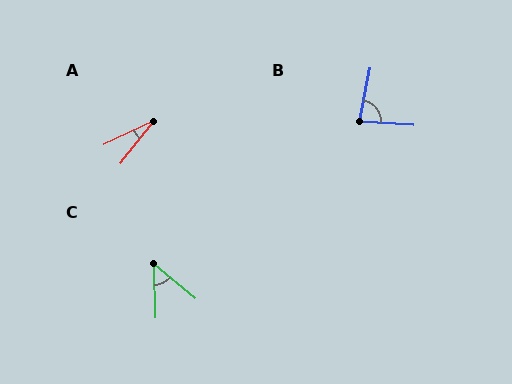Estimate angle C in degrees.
Approximately 49 degrees.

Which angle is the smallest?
A, at approximately 26 degrees.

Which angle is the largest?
B, at approximately 83 degrees.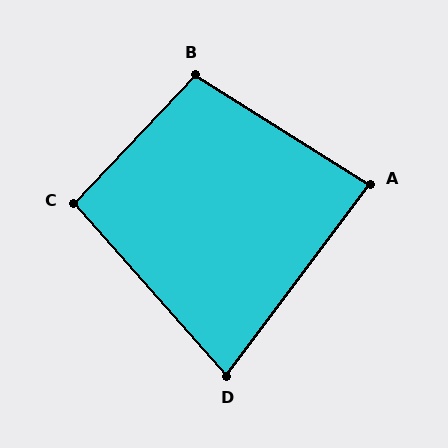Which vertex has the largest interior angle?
B, at approximately 101 degrees.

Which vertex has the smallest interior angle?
D, at approximately 79 degrees.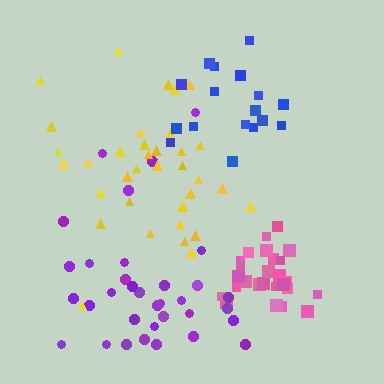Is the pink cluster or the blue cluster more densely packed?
Pink.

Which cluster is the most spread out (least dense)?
Purple.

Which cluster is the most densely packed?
Pink.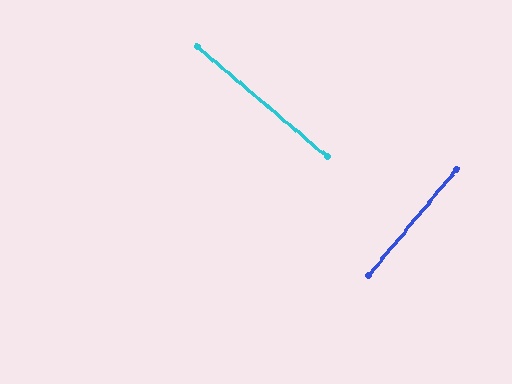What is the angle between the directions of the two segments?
Approximately 89 degrees.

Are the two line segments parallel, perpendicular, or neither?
Perpendicular — they meet at approximately 89°.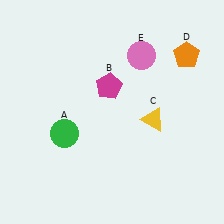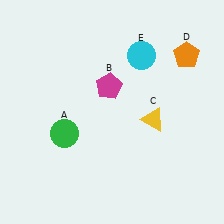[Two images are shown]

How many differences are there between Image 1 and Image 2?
There is 1 difference between the two images.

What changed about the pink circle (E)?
In Image 1, E is pink. In Image 2, it changed to cyan.